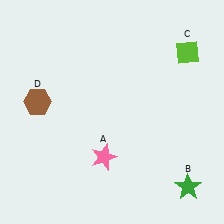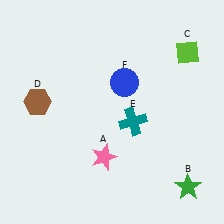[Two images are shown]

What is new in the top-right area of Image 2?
A blue circle (F) was added in the top-right area of Image 2.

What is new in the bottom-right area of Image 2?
A teal cross (E) was added in the bottom-right area of Image 2.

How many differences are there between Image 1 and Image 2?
There are 2 differences between the two images.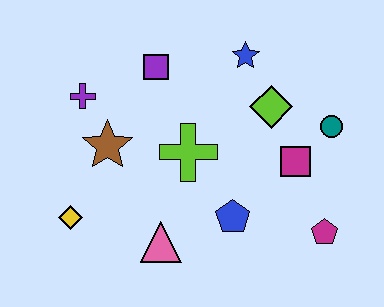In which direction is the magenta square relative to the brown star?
The magenta square is to the right of the brown star.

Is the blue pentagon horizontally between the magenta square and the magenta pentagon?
No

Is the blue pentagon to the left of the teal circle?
Yes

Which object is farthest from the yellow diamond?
The teal circle is farthest from the yellow diamond.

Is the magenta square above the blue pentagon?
Yes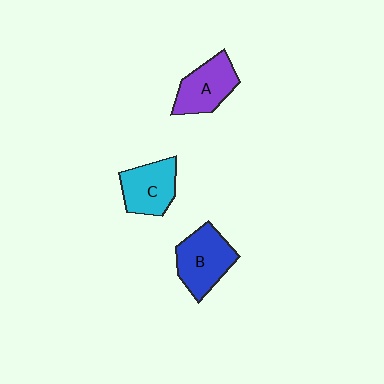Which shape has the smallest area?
Shape C (cyan).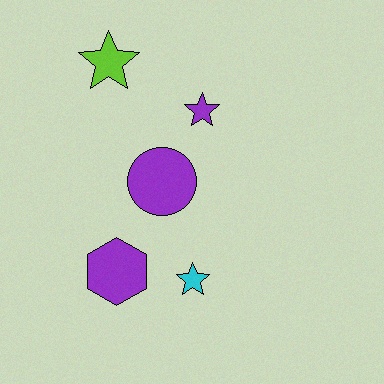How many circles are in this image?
There is 1 circle.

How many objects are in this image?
There are 5 objects.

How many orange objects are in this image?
There are no orange objects.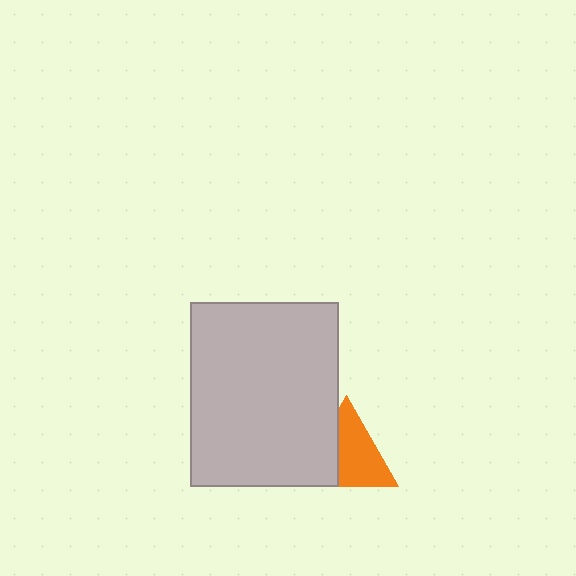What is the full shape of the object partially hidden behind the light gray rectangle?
The partially hidden object is an orange triangle.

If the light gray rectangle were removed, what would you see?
You would see the complete orange triangle.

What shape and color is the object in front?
The object in front is a light gray rectangle.